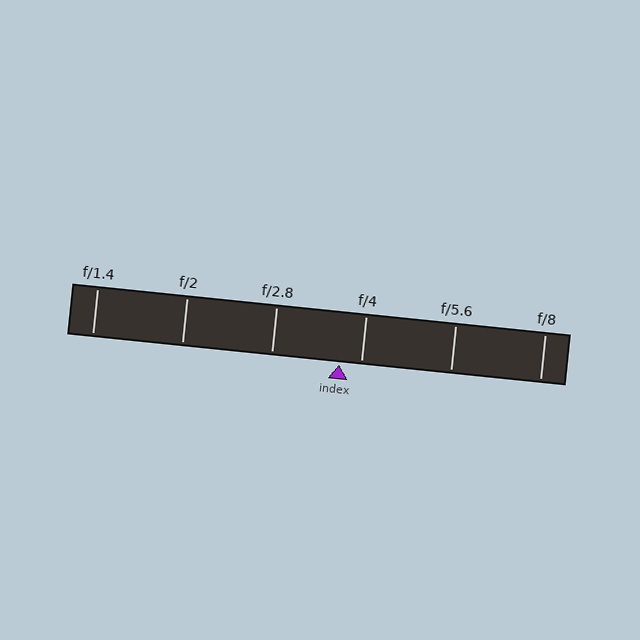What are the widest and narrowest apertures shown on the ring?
The widest aperture shown is f/1.4 and the narrowest is f/8.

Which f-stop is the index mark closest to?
The index mark is closest to f/4.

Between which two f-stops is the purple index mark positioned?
The index mark is between f/2.8 and f/4.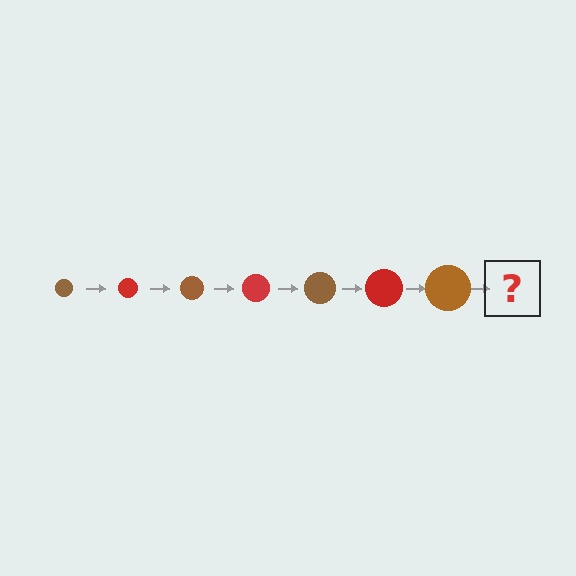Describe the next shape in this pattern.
It should be a red circle, larger than the previous one.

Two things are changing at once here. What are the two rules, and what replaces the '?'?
The two rules are that the circle grows larger each step and the color cycles through brown and red. The '?' should be a red circle, larger than the previous one.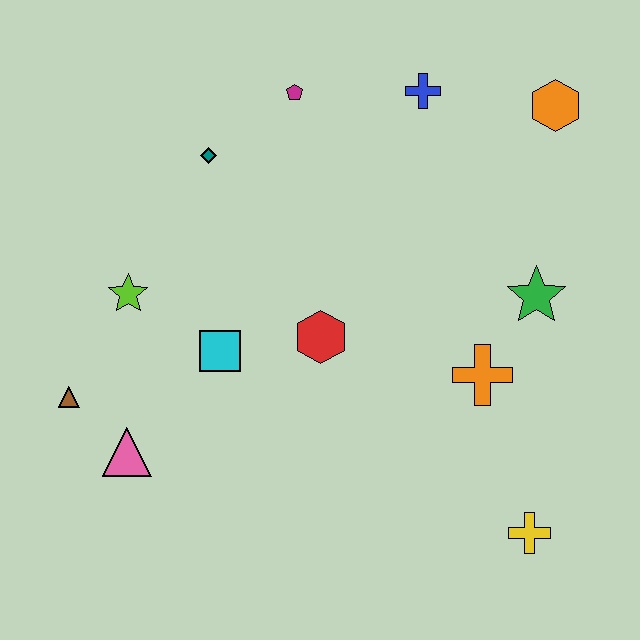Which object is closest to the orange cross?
The green star is closest to the orange cross.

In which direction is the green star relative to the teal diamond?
The green star is to the right of the teal diamond.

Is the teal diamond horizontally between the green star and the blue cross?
No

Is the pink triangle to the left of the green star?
Yes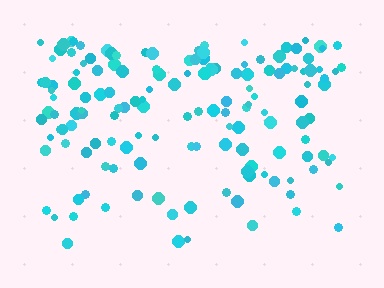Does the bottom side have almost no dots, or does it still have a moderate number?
Still a moderate number, just noticeably fewer than the top.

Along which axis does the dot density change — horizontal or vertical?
Vertical.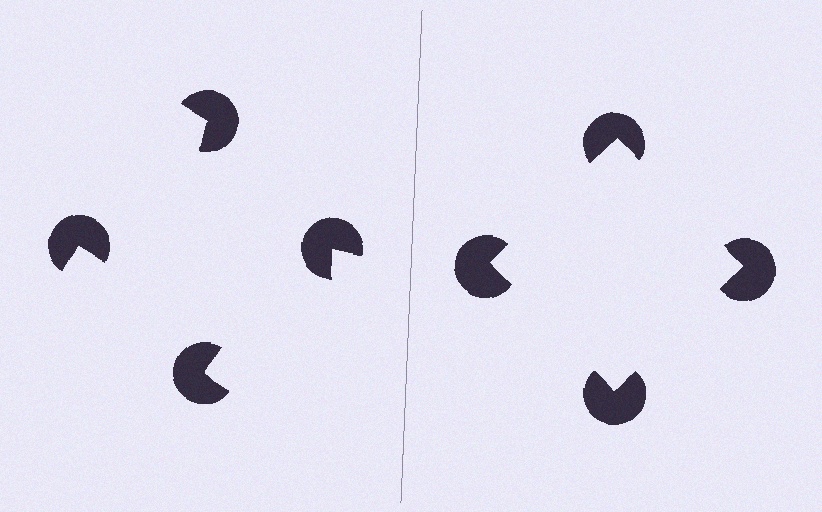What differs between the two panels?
The pac-man discs are positioned identically on both sides; only the wedge orientations differ. On the right they align to a square; on the left they are misaligned.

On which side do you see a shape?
An illusory square appears on the right side. On the left side the wedge cuts are rotated, so no coherent shape forms.